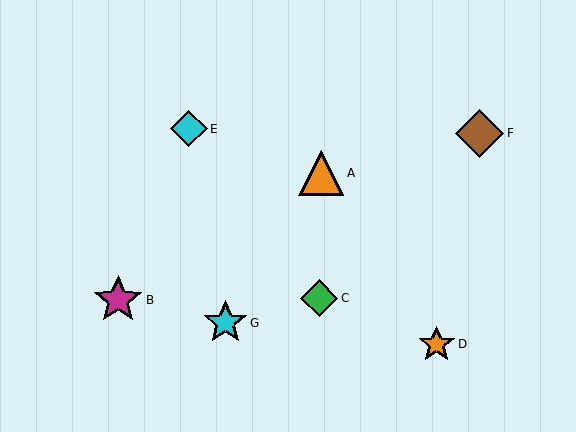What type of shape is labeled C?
Shape C is a green diamond.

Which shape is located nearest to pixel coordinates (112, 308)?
The magenta star (labeled B) at (118, 300) is nearest to that location.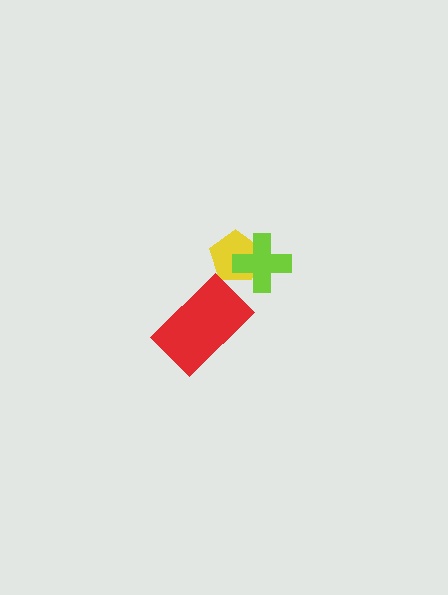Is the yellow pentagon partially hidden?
Yes, it is partially covered by another shape.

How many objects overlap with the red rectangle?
0 objects overlap with the red rectangle.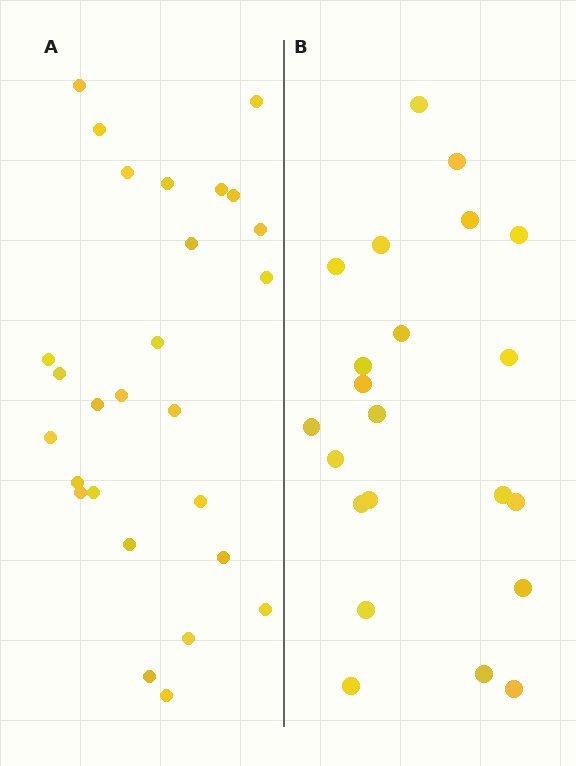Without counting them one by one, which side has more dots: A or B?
Region A (the left region) has more dots.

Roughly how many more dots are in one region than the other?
Region A has about 5 more dots than region B.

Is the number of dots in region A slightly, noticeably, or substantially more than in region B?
Region A has only slightly more — the two regions are fairly close. The ratio is roughly 1.2 to 1.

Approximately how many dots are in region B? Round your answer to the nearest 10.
About 20 dots. (The exact count is 22, which rounds to 20.)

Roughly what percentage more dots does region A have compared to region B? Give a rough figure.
About 25% more.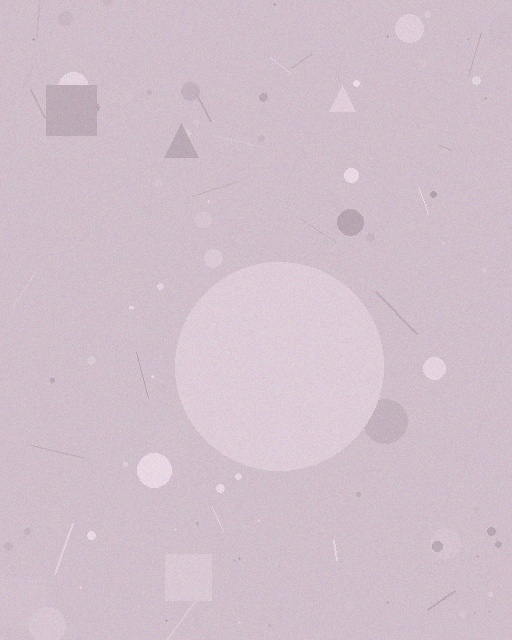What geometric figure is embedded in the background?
A circle is embedded in the background.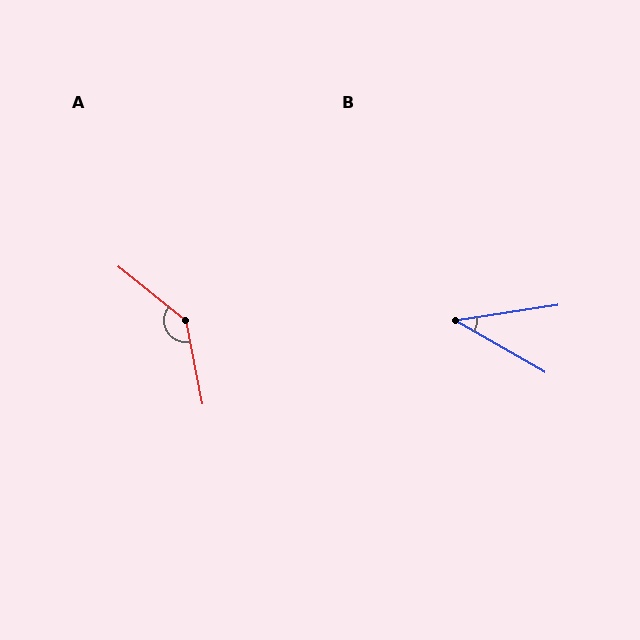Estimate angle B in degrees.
Approximately 39 degrees.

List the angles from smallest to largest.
B (39°), A (140°).